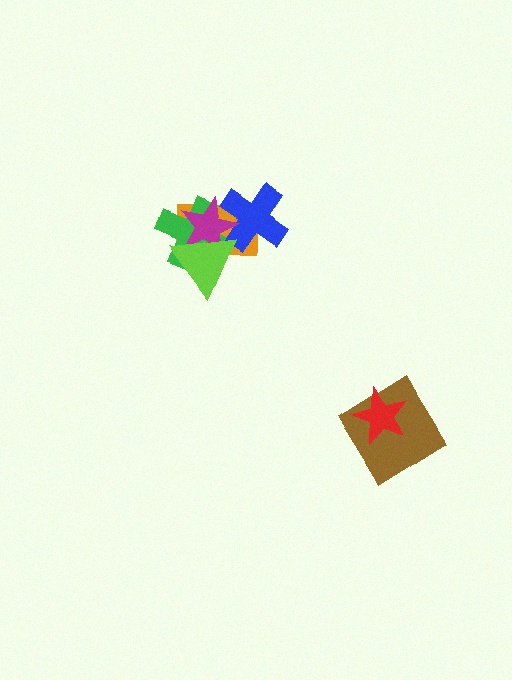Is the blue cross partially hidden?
Yes, it is partially covered by another shape.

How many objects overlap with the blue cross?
3 objects overlap with the blue cross.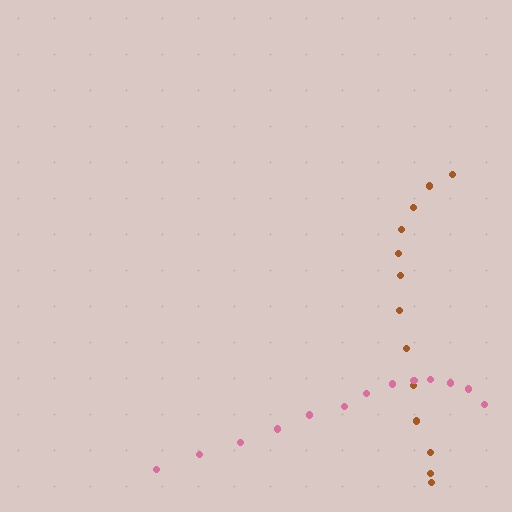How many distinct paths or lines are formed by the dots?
There are 2 distinct paths.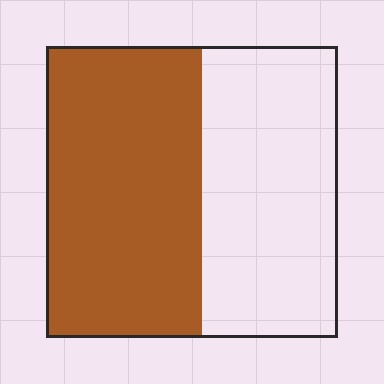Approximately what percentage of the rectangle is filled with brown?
Approximately 55%.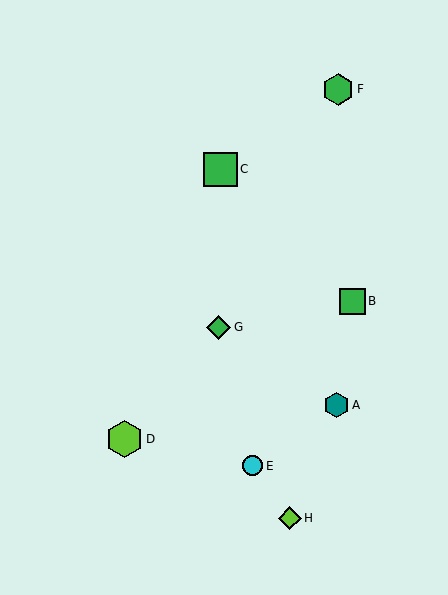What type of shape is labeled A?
Shape A is a teal hexagon.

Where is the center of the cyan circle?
The center of the cyan circle is at (252, 466).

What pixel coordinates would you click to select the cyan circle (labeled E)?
Click at (252, 466) to select the cyan circle E.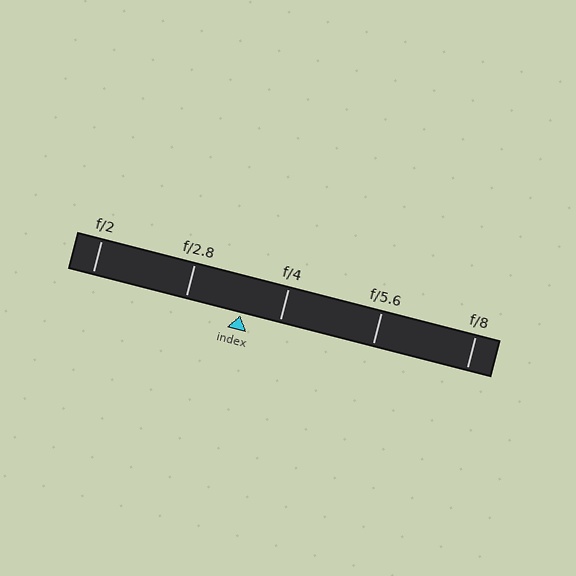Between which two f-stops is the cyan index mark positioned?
The index mark is between f/2.8 and f/4.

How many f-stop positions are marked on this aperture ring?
There are 5 f-stop positions marked.